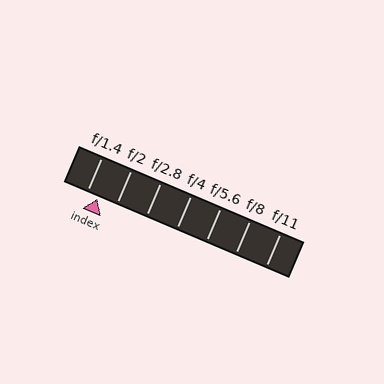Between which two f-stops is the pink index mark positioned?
The index mark is between f/1.4 and f/2.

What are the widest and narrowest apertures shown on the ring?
The widest aperture shown is f/1.4 and the narrowest is f/11.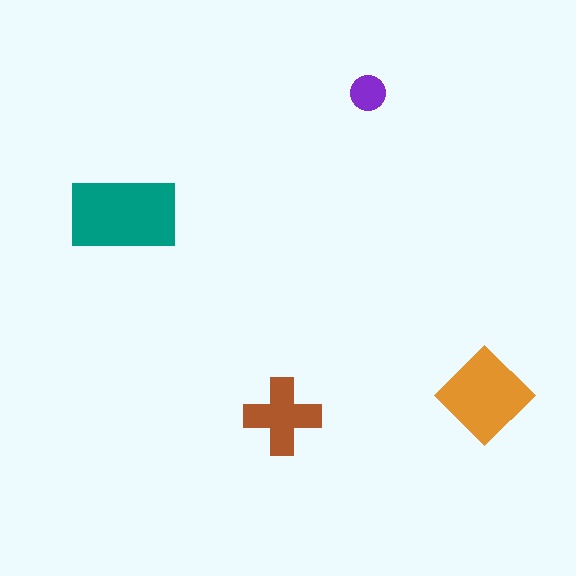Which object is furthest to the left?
The teal rectangle is leftmost.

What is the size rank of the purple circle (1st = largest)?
4th.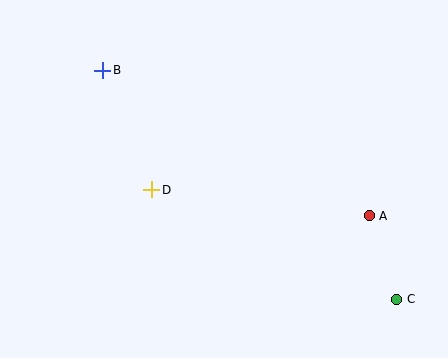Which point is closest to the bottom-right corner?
Point C is closest to the bottom-right corner.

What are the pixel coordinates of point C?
Point C is at (397, 299).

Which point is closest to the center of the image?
Point D at (152, 190) is closest to the center.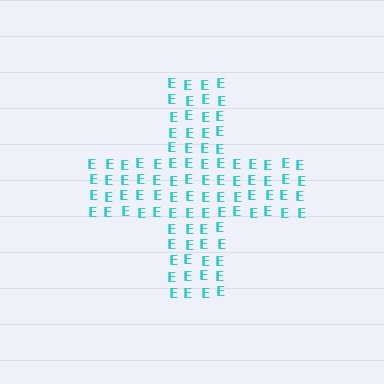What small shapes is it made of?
It is made of small letter E's.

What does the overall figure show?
The overall figure shows a cross.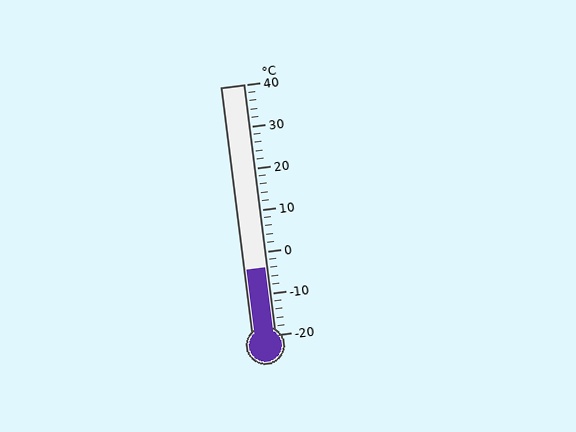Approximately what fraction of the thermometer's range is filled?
The thermometer is filled to approximately 25% of its range.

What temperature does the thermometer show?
The thermometer shows approximately -4°C.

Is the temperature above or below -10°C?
The temperature is above -10°C.